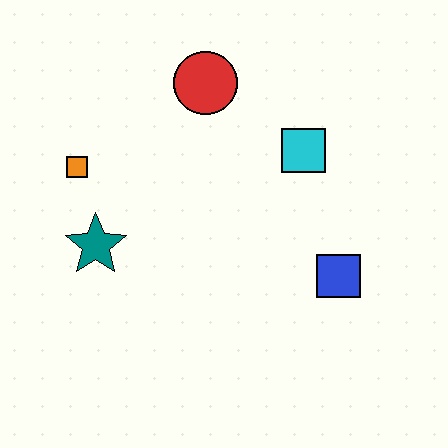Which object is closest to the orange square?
The teal star is closest to the orange square.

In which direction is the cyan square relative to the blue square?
The cyan square is above the blue square.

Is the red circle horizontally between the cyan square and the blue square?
No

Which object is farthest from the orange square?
The blue square is farthest from the orange square.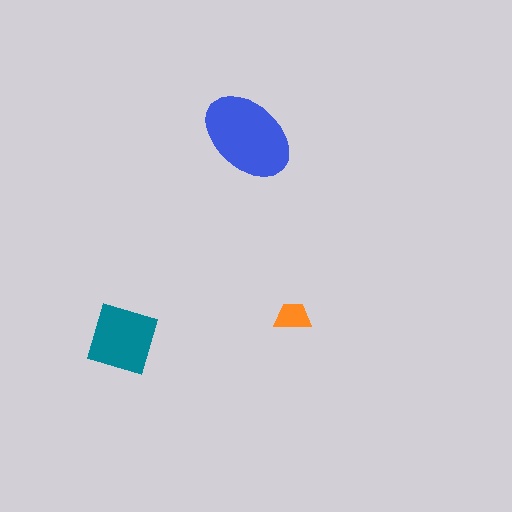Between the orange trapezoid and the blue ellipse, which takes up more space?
The blue ellipse.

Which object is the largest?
The blue ellipse.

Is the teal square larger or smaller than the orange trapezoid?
Larger.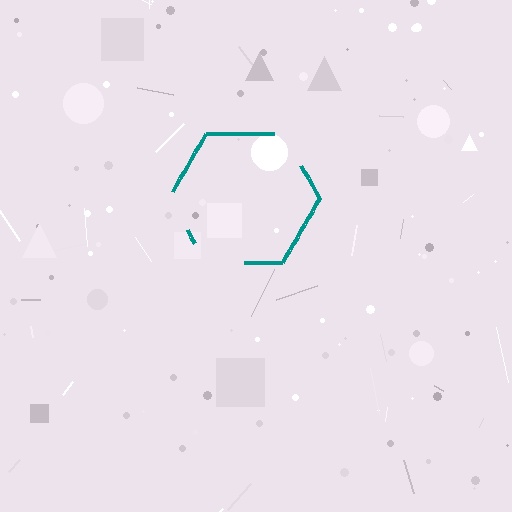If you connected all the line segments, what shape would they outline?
They would outline a hexagon.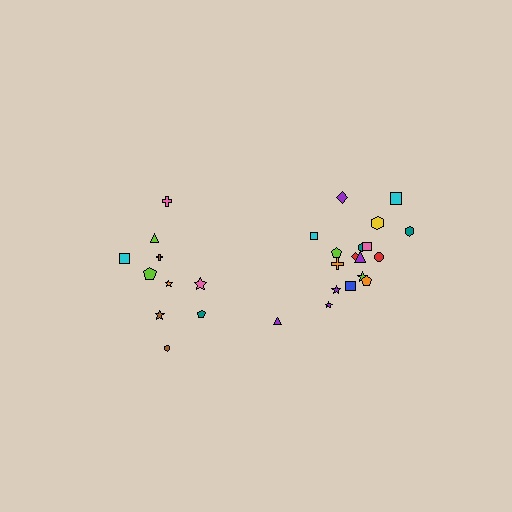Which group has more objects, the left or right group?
The right group.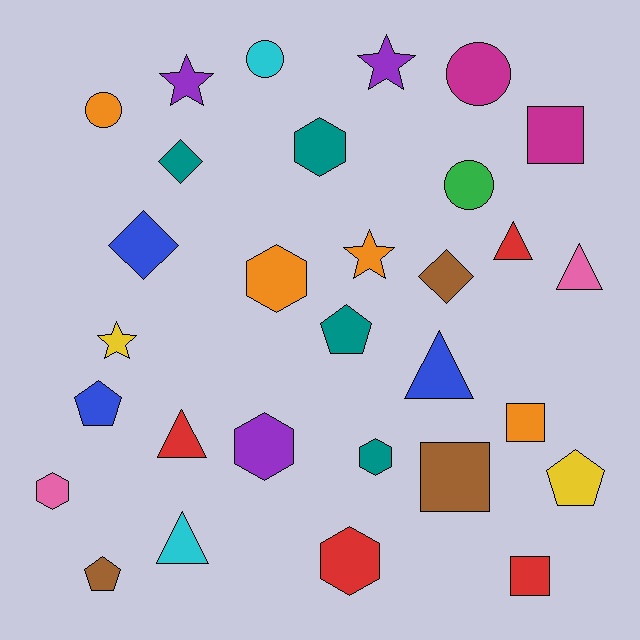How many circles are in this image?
There are 4 circles.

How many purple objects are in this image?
There are 3 purple objects.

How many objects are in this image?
There are 30 objects.